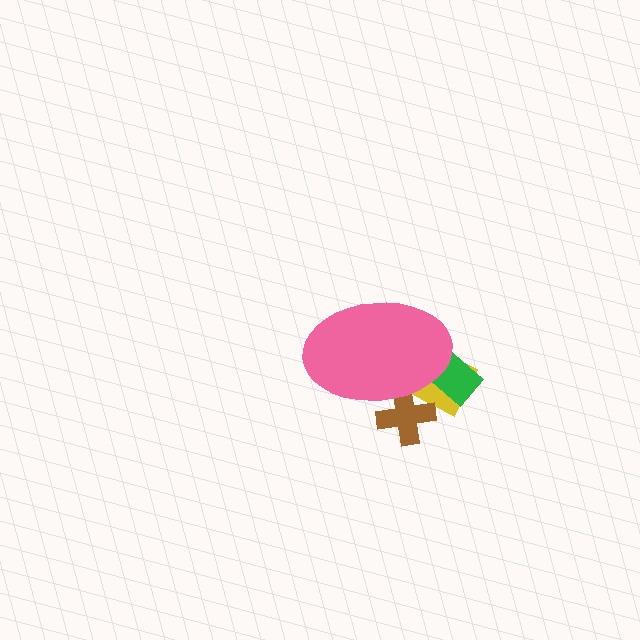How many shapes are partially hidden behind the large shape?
3 shapes are partially hidden.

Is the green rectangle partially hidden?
Yes, the green rectangle is partially hidden behind the pink ellipse.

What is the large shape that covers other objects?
A pink ellipse.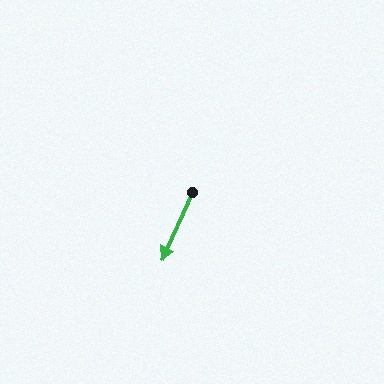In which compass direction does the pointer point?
Southwest.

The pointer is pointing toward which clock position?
Roughly 7 o'clock.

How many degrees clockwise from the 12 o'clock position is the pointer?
Approximately 204 degrees.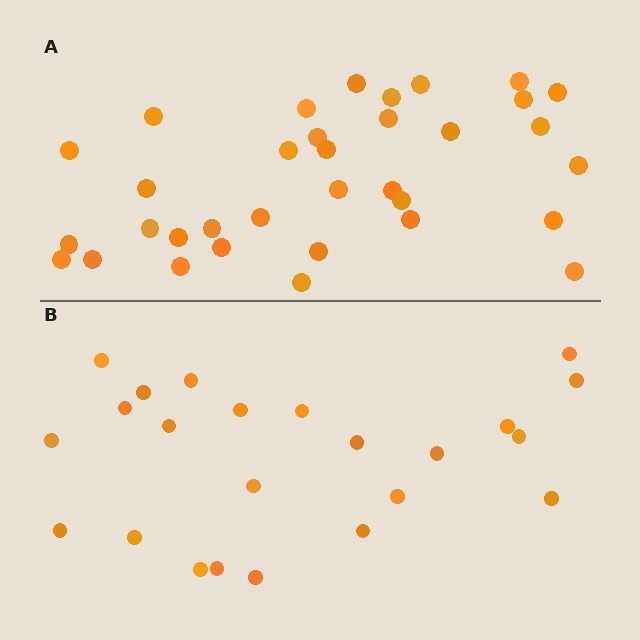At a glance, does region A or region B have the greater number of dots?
Region A (the top region) has more dots.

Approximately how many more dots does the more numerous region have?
Region A has roughly 12 or so more dots than region B.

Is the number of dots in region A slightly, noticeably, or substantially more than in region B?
Region A has substantially more. The ratio is roughly 1.5 to 1.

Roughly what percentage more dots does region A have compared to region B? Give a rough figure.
About 50% more.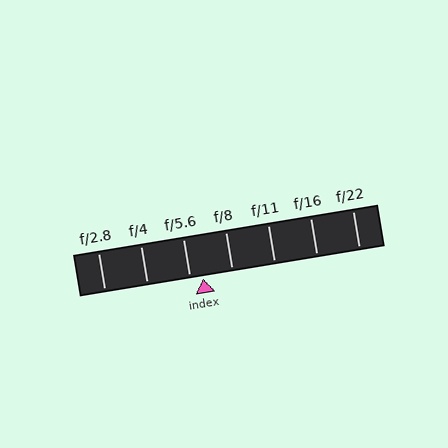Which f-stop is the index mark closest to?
The index mark is closest to f/5.6.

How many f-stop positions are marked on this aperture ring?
There are 7 f-stop positions marked.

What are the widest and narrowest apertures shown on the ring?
The widest aperture shown is f/2.8 and the narrowest is f/22.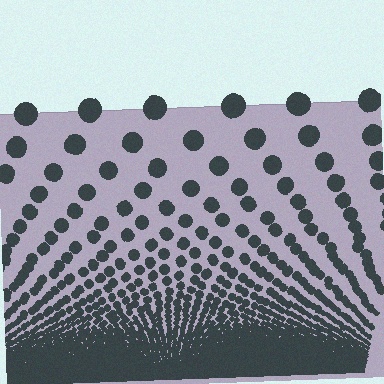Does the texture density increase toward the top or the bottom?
Density increases toward the bottom.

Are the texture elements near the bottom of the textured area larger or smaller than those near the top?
Smaller. The gradient is inverted — elements near the bottom are smaller and denser.